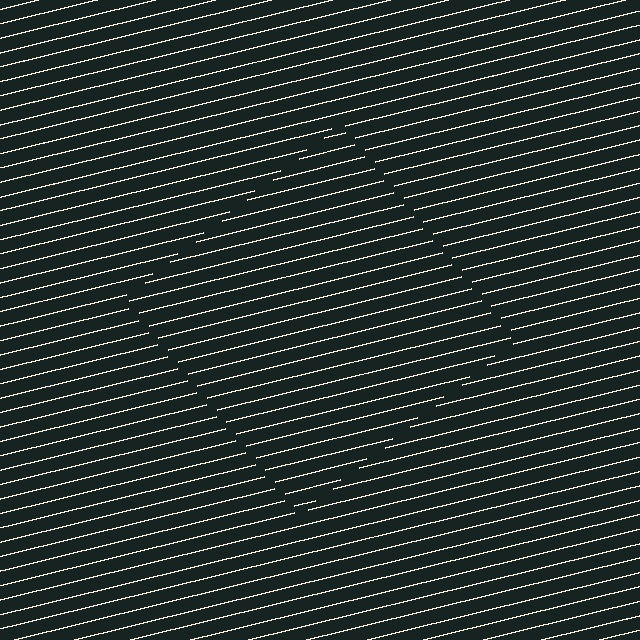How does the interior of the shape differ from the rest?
The interior of the shape contains the same grating, shifted by half a period — the contour is defined by the phase discontinuity where line-ends from the inner and outer gratings abut.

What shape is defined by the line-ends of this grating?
An illusory square. The interior of the shape contains the same grating, shifted by half a period — the contour is defined by the phase discontinuity where line-ends from the inner and outer gratings abut.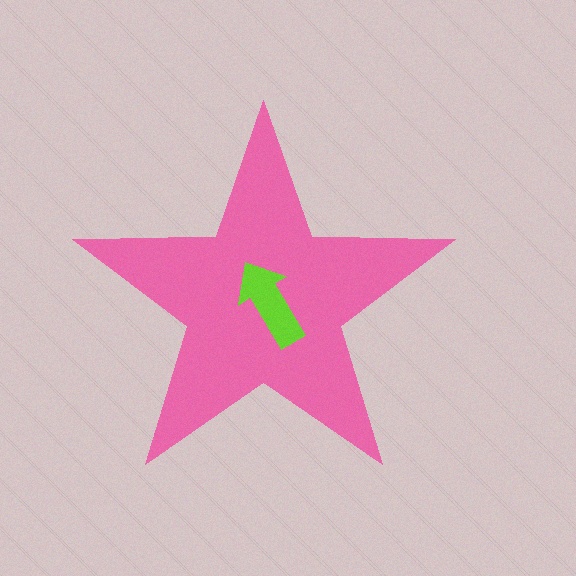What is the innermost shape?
The lime arrow.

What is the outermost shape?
The pink star.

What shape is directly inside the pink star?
The lime arrow.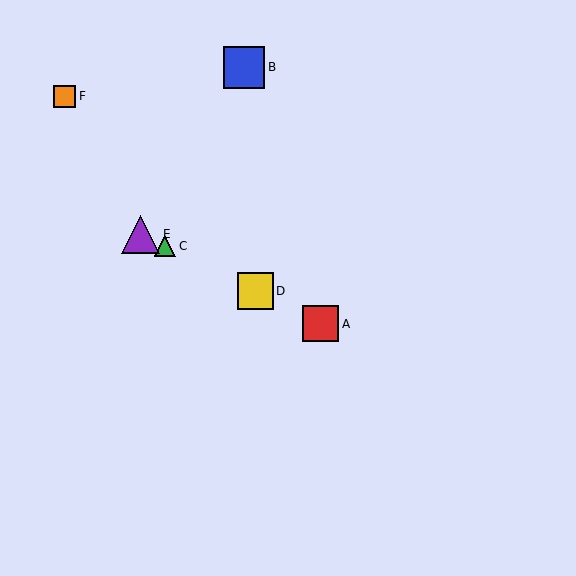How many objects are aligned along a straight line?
4 objects (A, C, D, E) are aligned along a straight line.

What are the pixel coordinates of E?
Object E is at (141, 234).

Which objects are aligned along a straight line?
Objects A, C, D, E are aligned along a straight line.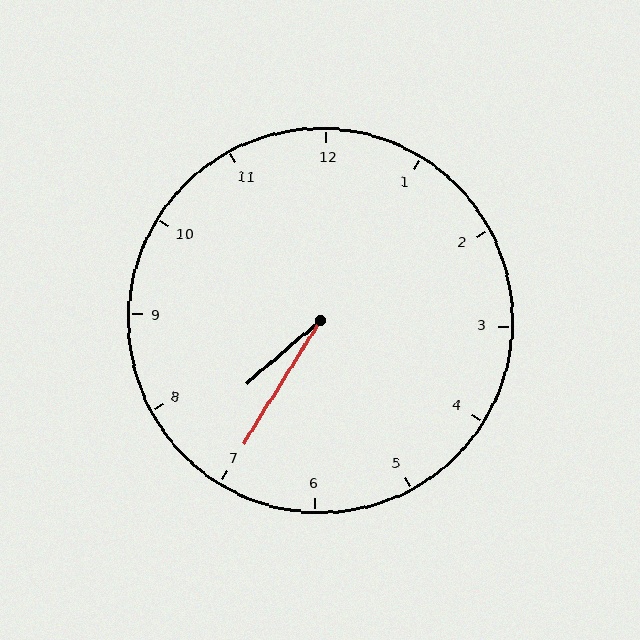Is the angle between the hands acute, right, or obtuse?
It is acute.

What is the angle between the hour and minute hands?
Approximately 18 degrees.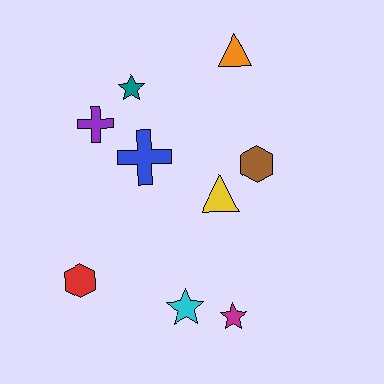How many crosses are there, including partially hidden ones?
There are 2 crosses.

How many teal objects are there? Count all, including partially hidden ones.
There is 1 teal object.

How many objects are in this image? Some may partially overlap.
There are 9 objects.